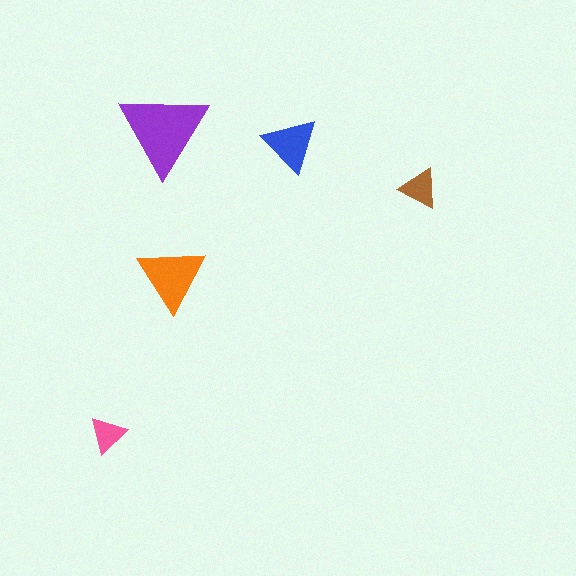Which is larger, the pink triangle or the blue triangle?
The blue one.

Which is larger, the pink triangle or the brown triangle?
The brown one.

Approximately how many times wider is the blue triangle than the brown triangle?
About 1.5 times wider.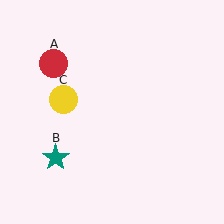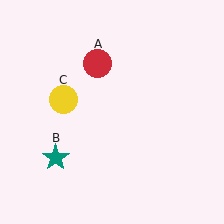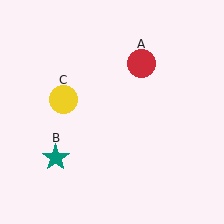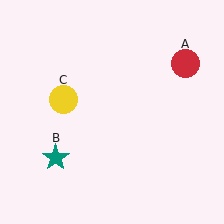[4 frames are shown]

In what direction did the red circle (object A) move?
The red circle (object A) moved right.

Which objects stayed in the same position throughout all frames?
Teal star (object B) and yellow circle (object C) remained stationary.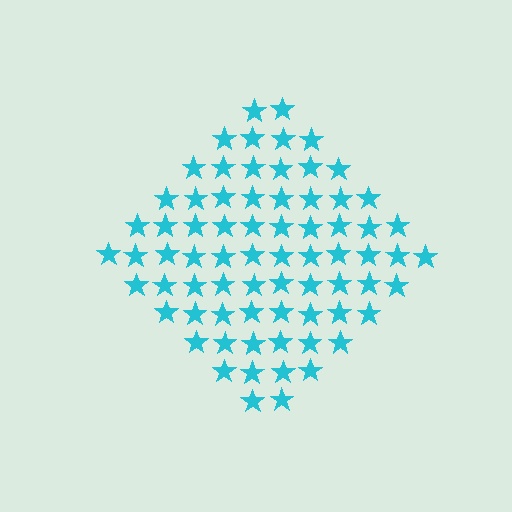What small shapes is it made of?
It is made of small stars.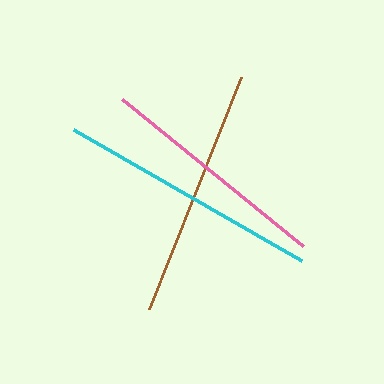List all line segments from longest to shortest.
From longest to shortest: cyan, brown, pink.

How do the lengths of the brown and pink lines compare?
The brown and pink lines are approximately the same length.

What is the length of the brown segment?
The brown segment is approximately 250 pixels long.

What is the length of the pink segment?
The pink segment is approximately 233 pixels long.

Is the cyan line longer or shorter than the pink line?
The cyan line is longer than the pink line.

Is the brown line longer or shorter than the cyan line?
The cyan line is longer than the brown line.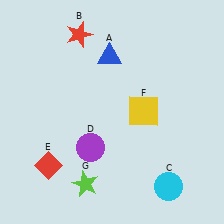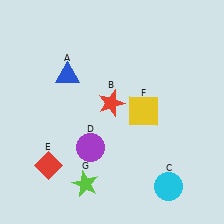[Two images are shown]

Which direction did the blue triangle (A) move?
The blue triangle (A) moved left.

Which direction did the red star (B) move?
The red star (B) moved down.